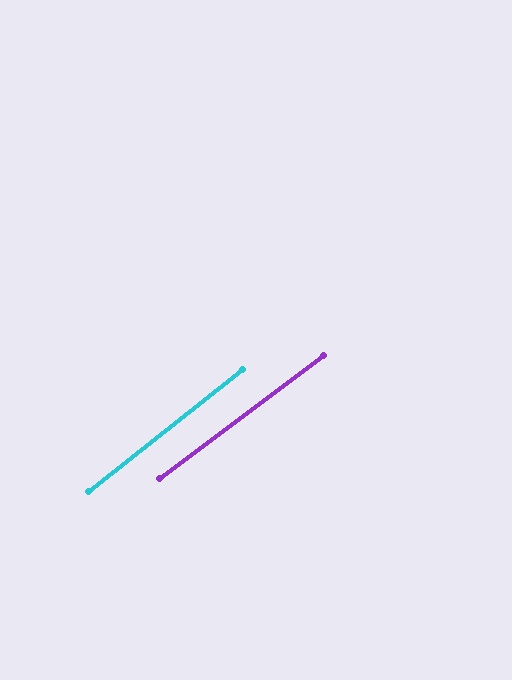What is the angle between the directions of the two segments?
Approximately 2 degrees.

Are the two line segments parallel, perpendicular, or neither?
Parallel — their directions differ by only 1.6°.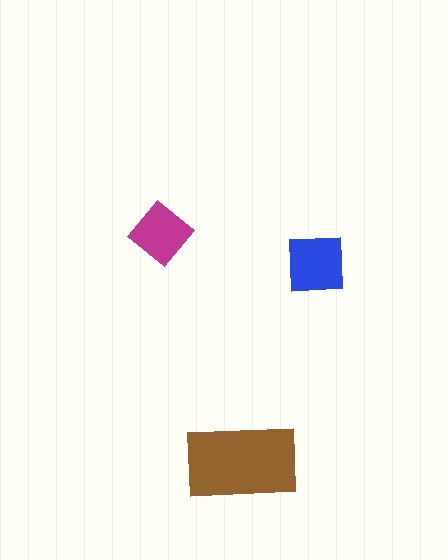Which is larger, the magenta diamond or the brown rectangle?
The brown rectangle.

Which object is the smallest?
The magenta diamond.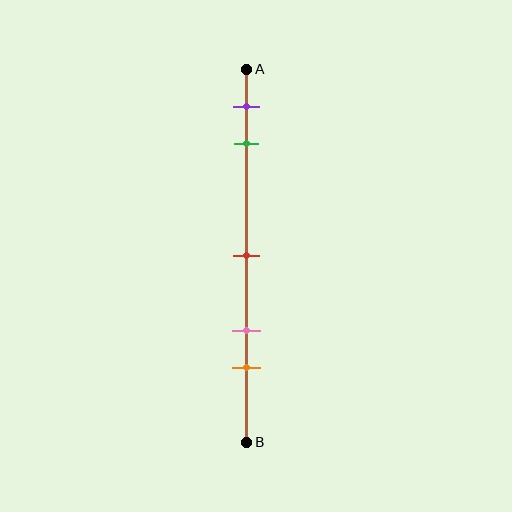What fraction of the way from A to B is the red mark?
The red mark is approximately 50% (0.5) of the way from A to B.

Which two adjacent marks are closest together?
The purple and green marks are the closest adjacent pair.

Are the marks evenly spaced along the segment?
No, the marks are not evenly spaced.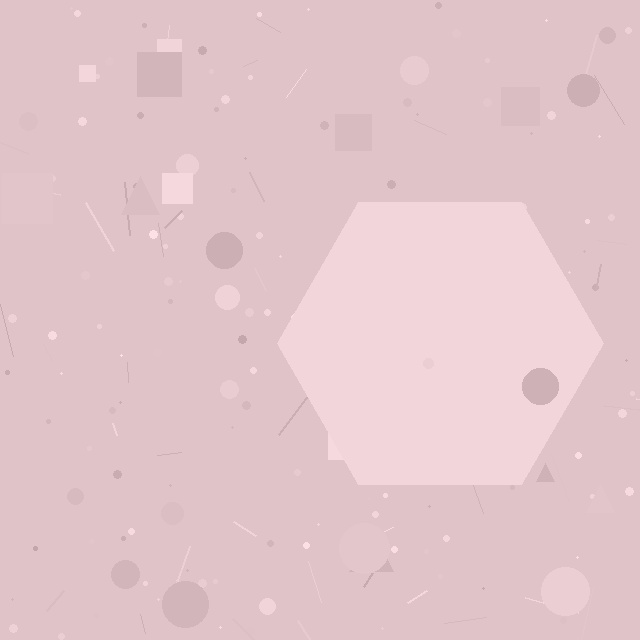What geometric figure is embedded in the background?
A hexagon is embedded in the background.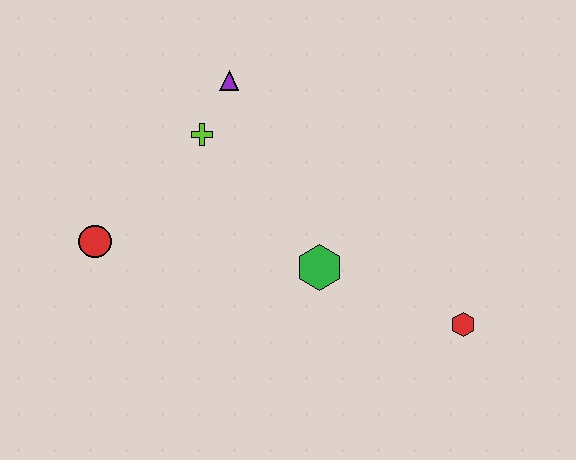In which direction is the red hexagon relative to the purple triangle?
The red hexagon is below the purple triangle.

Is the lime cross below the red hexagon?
No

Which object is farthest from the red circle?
The red hexagon is farthest from the red circle.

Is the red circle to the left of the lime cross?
Yes